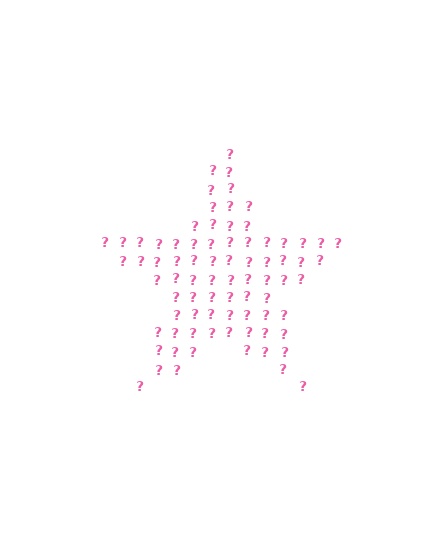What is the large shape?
The large shape is a star.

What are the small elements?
The small elements are question marks.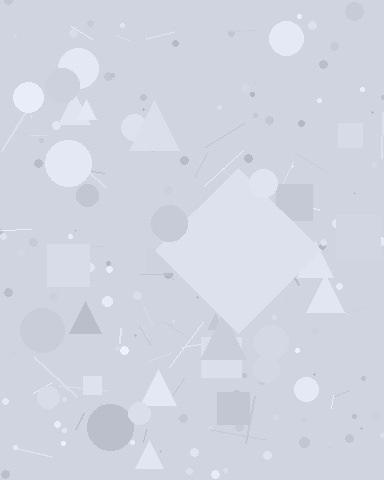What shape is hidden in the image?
A diamond is hidden in the image.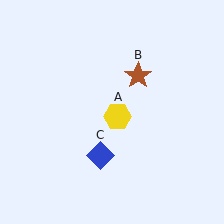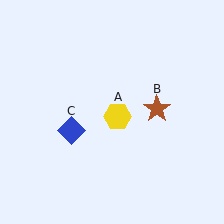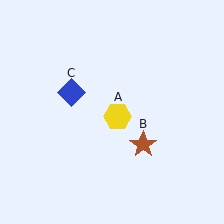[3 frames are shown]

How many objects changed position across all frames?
2 objects changed position: brown star (object B), blue diamond (object C).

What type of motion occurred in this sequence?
The brown star (object B), blue diamond (object C) rotated clockwise around the center of the scene.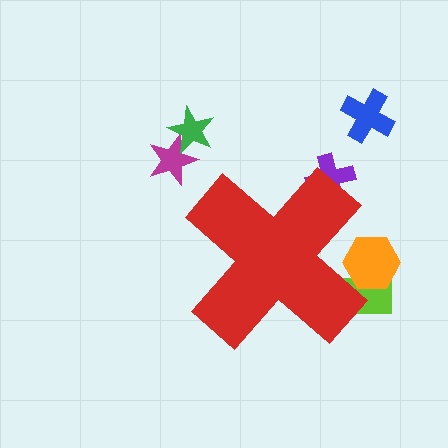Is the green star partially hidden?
No, the green star is fully visible.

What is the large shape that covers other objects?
A red cross.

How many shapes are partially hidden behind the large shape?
3 shapes are partially hidden.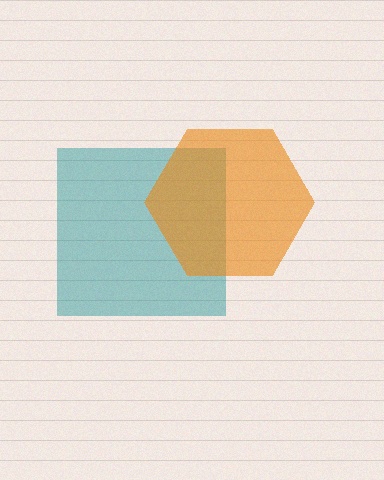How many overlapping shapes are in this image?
There are 2 overlapping shapes in the image.